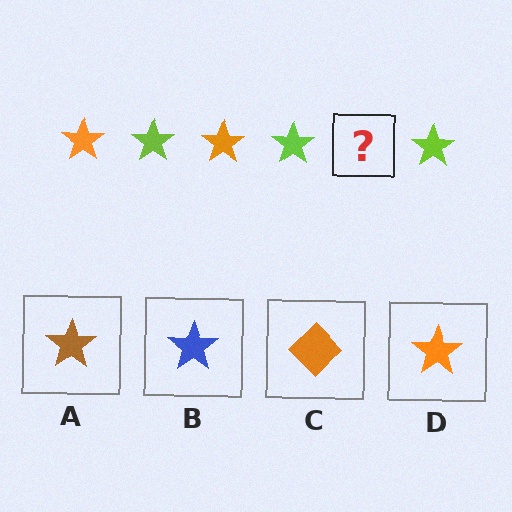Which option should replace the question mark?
Option D.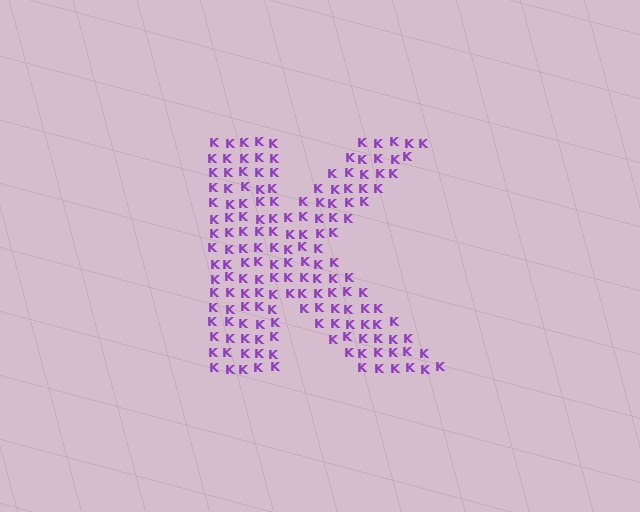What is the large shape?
The large shape is the letter K.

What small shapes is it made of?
It is made of small letter K's.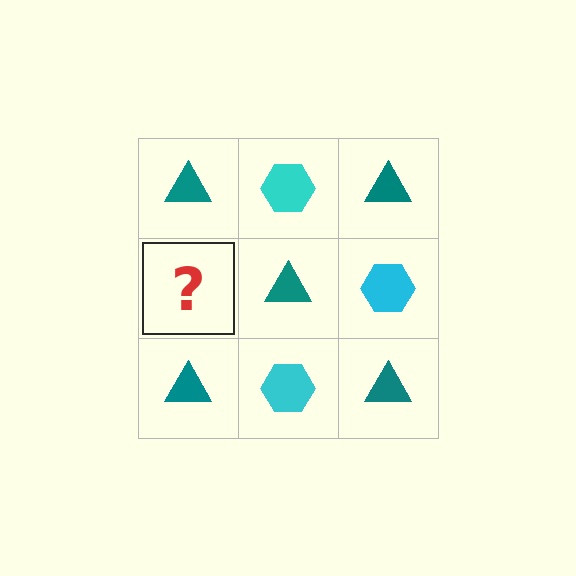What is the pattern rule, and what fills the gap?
The rule is that it alternates teal triangle and cyan hexagon in a checkerboard pattern. The gap should be filled with a cyan hexagon.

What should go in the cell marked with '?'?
The missing cell should contain a cyan hexagon.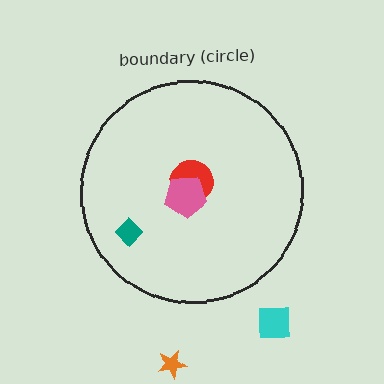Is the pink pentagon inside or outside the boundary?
Inside.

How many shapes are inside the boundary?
3 inside, 2 outside.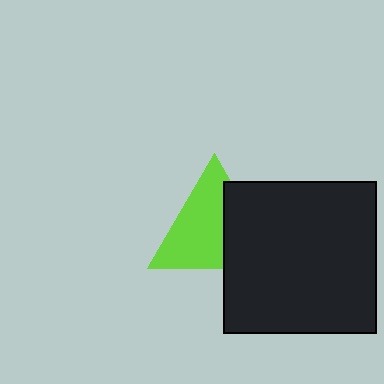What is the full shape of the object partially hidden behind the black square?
The partially hidden object is a lime triangle.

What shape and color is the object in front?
The object in front is a black square.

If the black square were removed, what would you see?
You would see the complete lime triangle.